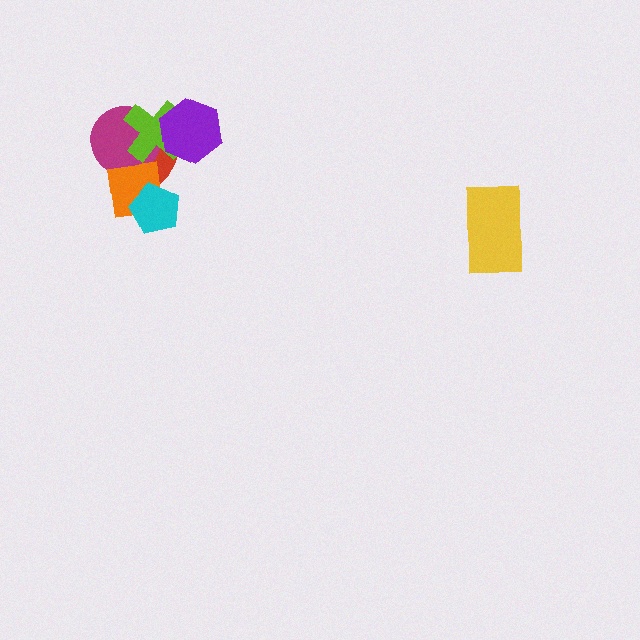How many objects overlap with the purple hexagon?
2 objects overlap with the purple hexagon.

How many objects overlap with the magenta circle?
3 objects overlap with the magenta circle.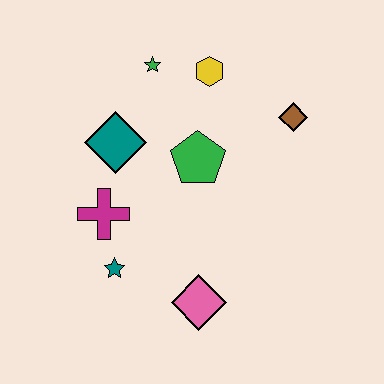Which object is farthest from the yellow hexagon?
The pink diamond is farthest from the yellow hexagon.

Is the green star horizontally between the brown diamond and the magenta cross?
Yes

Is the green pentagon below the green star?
Yes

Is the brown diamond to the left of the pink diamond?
No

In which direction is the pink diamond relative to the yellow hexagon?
The pink diamond is below the yellow hexagon.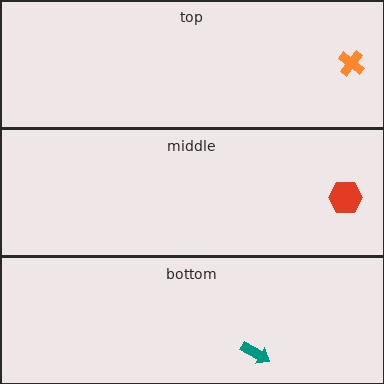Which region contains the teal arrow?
The bottom region.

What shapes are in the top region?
The orange cross.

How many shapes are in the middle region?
1.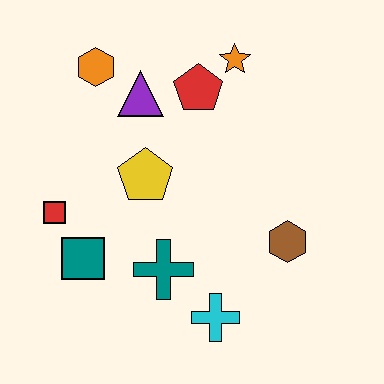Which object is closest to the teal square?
The red square is closest to the teal square.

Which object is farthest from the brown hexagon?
The orange hexagon is farthest from the brown hexagon.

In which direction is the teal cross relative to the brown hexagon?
The teal cross is to the left of the brown hexagon.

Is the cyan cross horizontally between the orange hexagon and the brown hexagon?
Yes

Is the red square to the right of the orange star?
No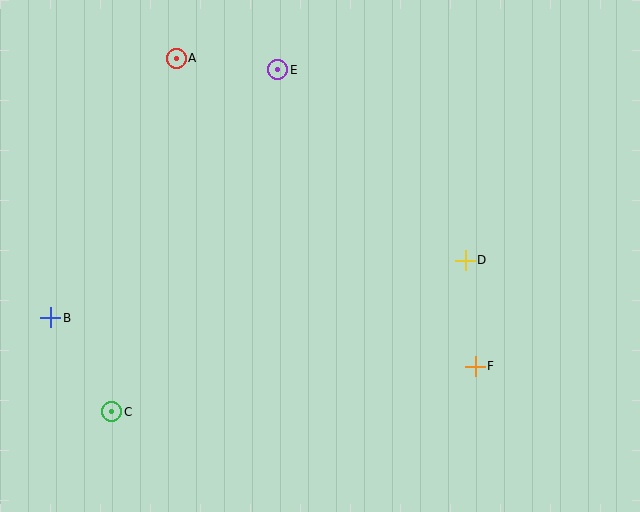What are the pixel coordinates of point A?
Point A is at (176, 58).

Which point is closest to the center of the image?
Point D at (465, 260) is closest to the center.